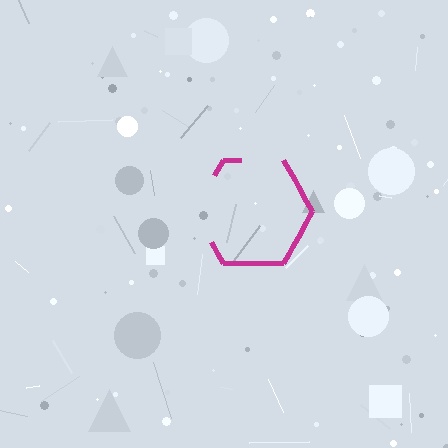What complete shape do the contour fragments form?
The contour fragments form a hexagon.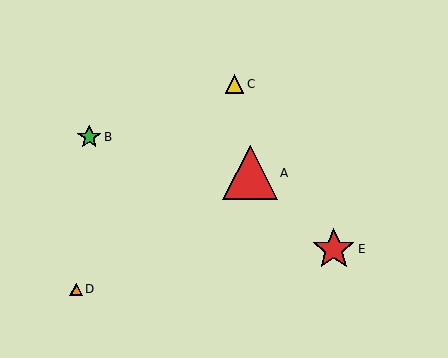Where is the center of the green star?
The center of the green star is at (89, 137).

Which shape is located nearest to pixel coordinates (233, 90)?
The yellow triangle (labeled C) at (235, 84) is nearest to that location.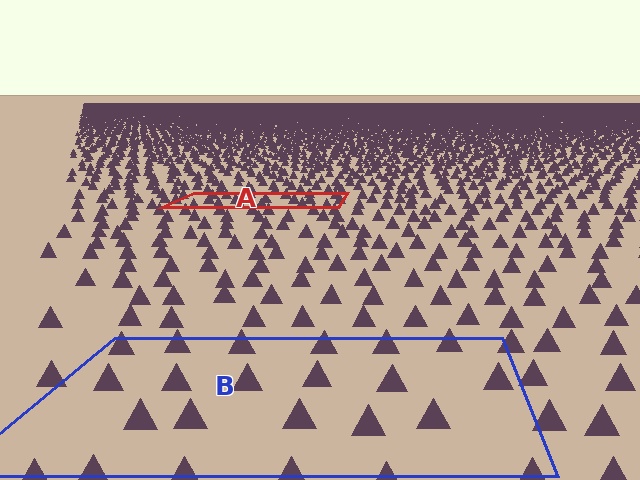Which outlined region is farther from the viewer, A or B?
Region A is farther from the viewer — the texture elements inside it appear smaller and more densely packed.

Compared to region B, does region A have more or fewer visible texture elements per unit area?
Region A has more texture elements per unit area — they are packed more densely because it is farther away.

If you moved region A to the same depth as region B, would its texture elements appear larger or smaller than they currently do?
They would appear larger. At a closer depth, the same texture elements are projected at a bigger on-screen size.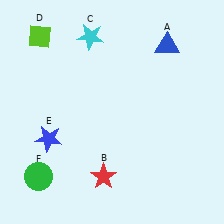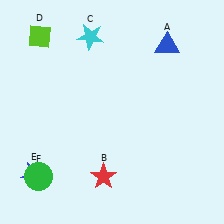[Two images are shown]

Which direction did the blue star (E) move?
The blue star (E) moved down.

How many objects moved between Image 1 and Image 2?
1 object moved between the two images.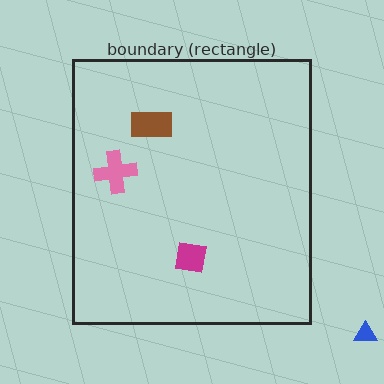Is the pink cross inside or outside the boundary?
Inside.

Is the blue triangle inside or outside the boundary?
Outside.